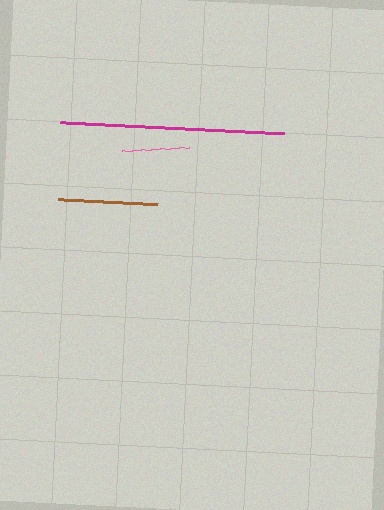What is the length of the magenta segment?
The magenta segment is approximately 224 pixels long.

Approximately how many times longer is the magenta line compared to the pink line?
The magenta line is approximately 3.4 times the length of the pink line.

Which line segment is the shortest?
The pink line is the shortest at approximately 67 pixels.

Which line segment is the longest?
The magenta line is the longest at approximately 224 pixels.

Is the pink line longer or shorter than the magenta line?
The magenta line is longer than the pink line.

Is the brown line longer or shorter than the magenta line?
The magenta line is longer than the brown line.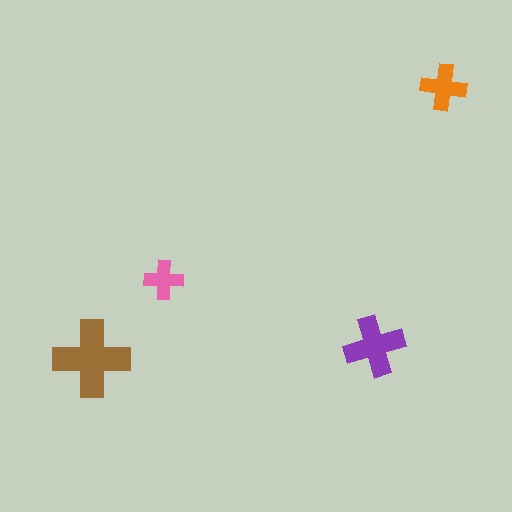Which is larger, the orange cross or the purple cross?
The purple one.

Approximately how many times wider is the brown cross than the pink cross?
About 2 times wider.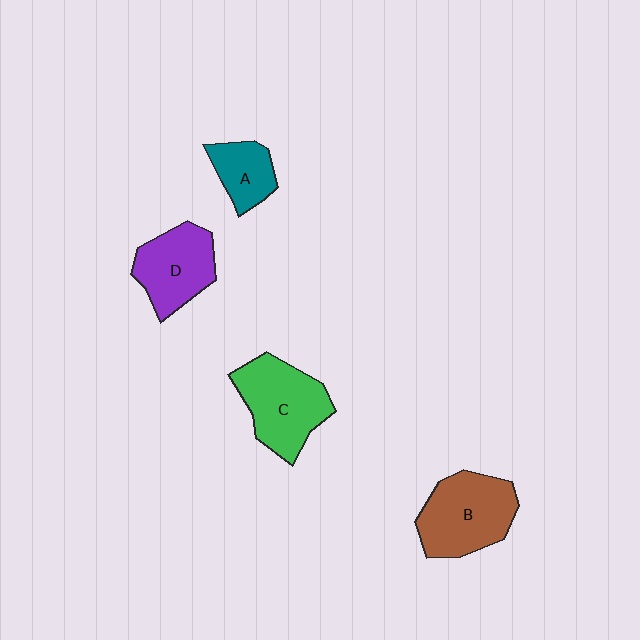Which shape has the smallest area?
Shape A (teal).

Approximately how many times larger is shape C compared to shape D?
Approximately 1.2 times.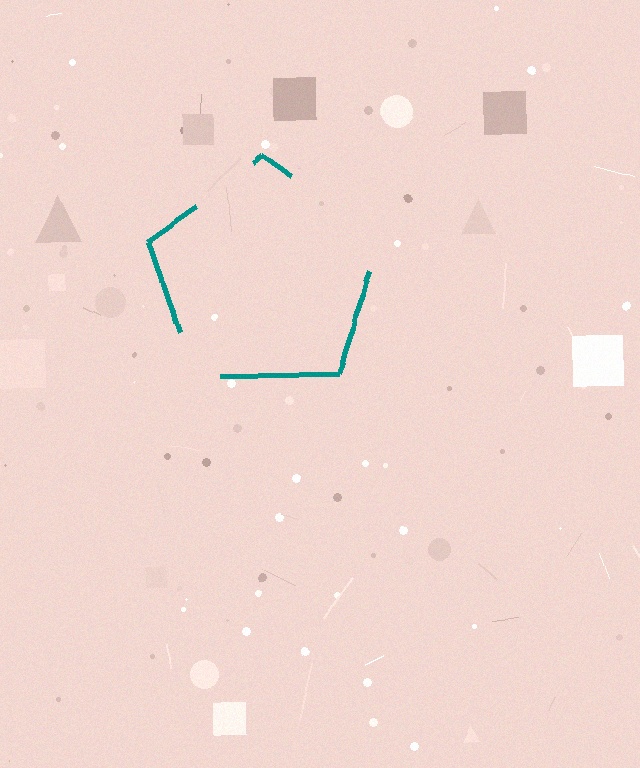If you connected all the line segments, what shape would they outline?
They would outline a pentagon.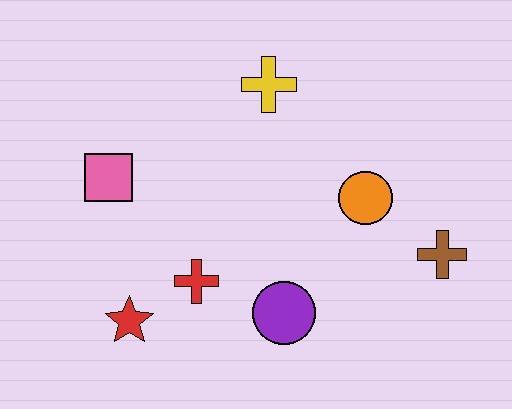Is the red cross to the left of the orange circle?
Yes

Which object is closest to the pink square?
The red cross is closest to the pink square.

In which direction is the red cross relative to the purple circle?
The red cross is to the left of the purple circle.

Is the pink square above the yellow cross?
No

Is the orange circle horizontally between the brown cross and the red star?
Yes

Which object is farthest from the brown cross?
The pink square is farthest from the brown cross.